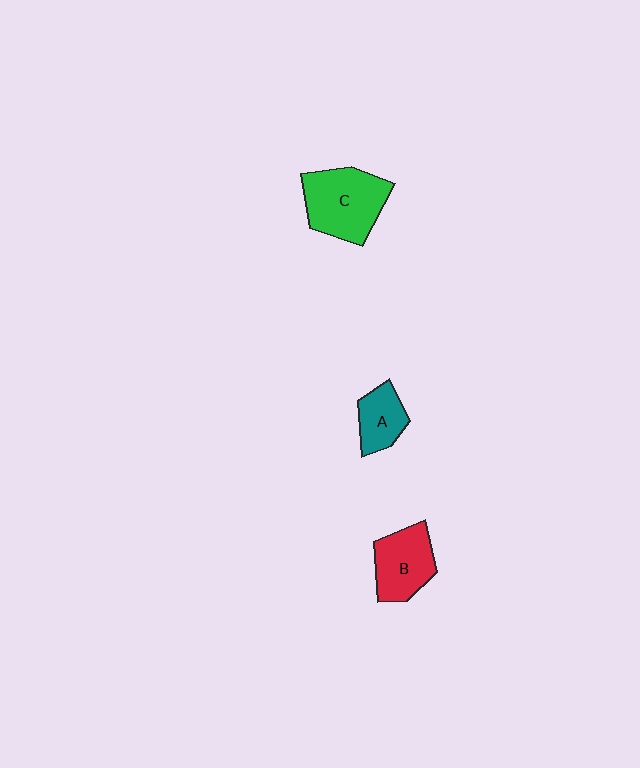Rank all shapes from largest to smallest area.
From largest to smallest: C (green), B (red), A (teal).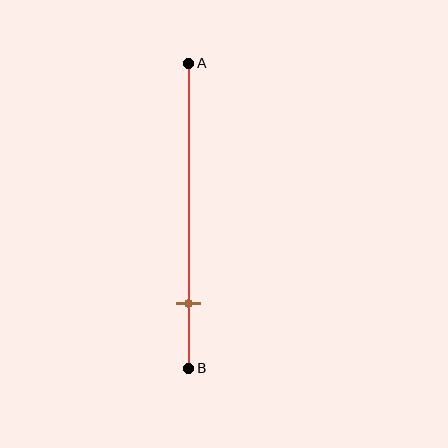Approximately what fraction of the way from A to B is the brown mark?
The brown mark is approximately 80% of the way from A to B.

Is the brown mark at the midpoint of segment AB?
No, the mark is at about 80% from A, not at the 50% midpoint.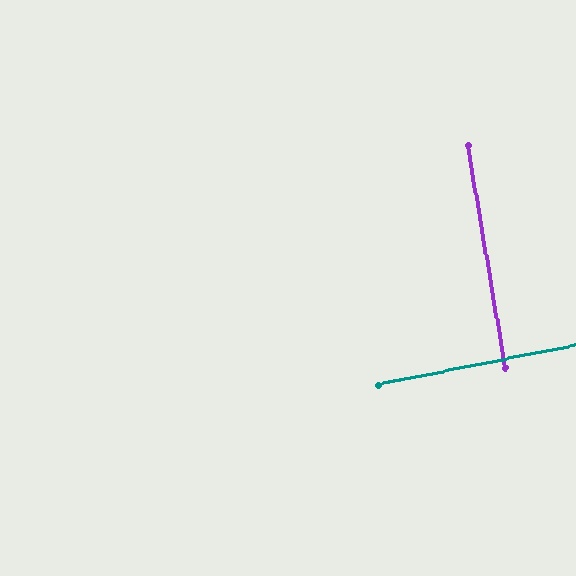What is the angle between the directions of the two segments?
Approximately 88 degrees.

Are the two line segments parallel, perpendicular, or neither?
Perpendicular — they meet at approximately 88°.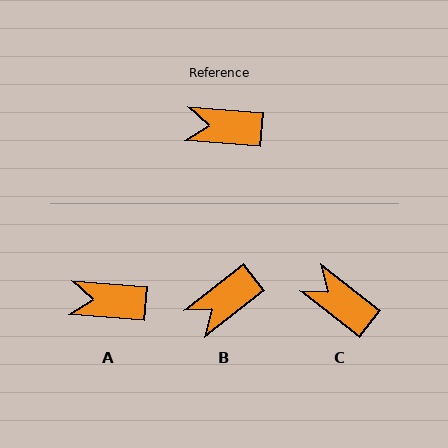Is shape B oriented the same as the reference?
No, it is off by about 42 degrees.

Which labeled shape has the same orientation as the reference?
A.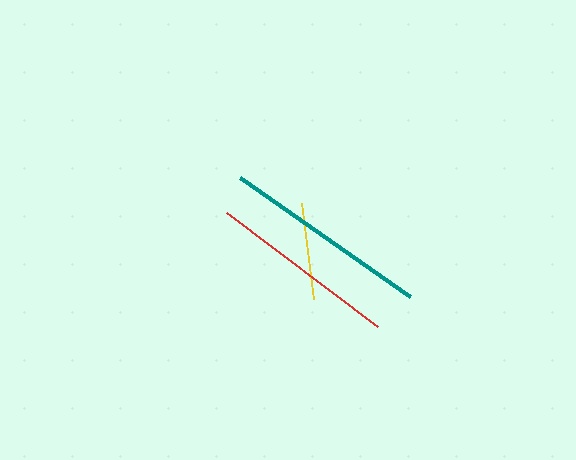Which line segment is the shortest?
The yellow line is the shortest at approximately 96 pixels.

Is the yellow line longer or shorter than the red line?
The red line is longer than the yellow line.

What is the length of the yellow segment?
The yellow segment is approximately 96 pixels long.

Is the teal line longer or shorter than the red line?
The teal line is longer than the red line.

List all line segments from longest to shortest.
From longest to shortest: teal, red, yellow.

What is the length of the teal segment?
The teal segment is approximately 207 pixels long.